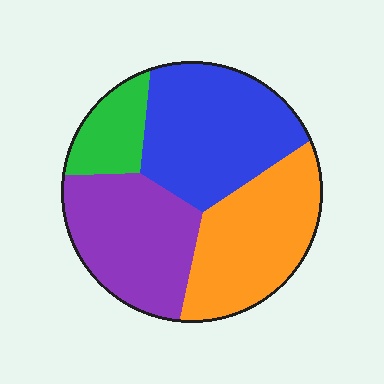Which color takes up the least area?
Green, at roughly 10%.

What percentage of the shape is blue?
Blue takes up between a sixth and a third of the shape.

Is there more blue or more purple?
Blue.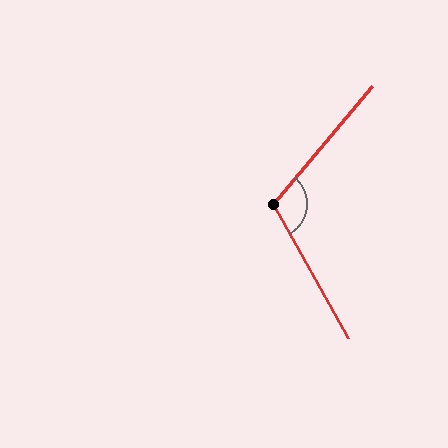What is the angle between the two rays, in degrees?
Approximately 111 degrees.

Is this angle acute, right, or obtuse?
It is obtuse.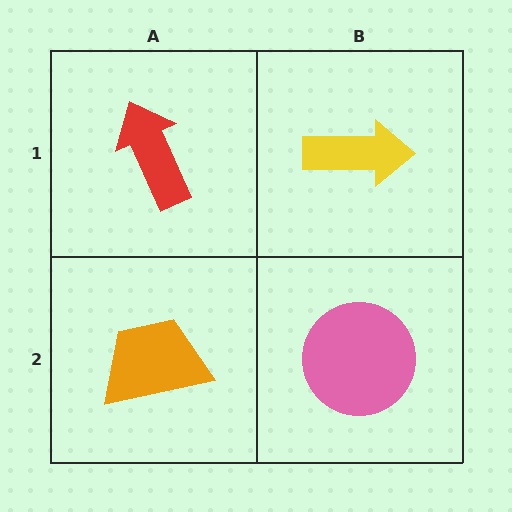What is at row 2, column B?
A pink circle.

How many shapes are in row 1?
2 shapes.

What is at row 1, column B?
A yellow arrow.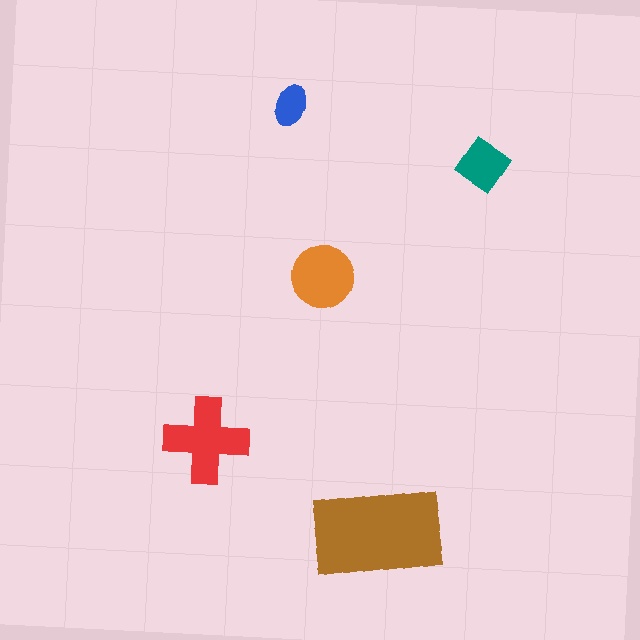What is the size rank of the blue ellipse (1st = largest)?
5th.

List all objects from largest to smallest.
The brown rectangle, the red cross, the orange circle, the teal diamond, the blue ellipse.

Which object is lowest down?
The brown rectangle is bottommost.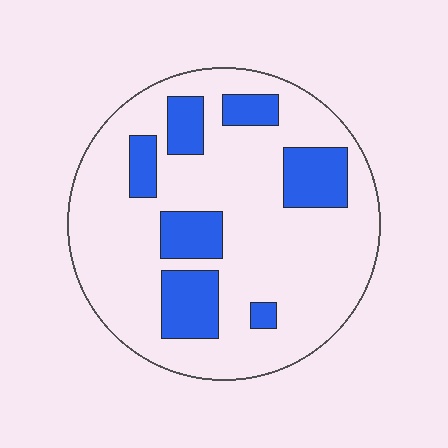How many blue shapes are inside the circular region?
7.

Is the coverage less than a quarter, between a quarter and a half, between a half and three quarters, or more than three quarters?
Less than a quarter.